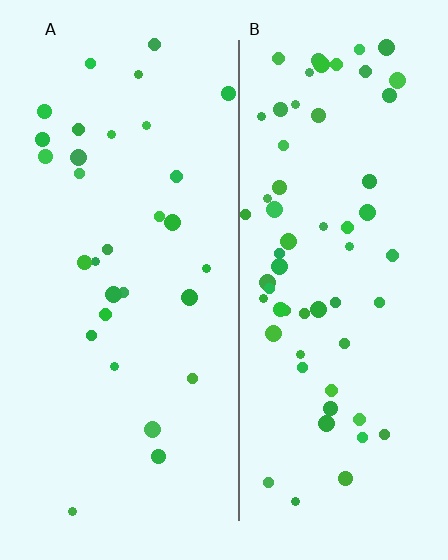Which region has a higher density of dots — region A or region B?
B (the right).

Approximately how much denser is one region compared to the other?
Approximately 2.1× — region B over region A.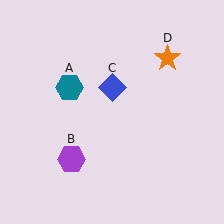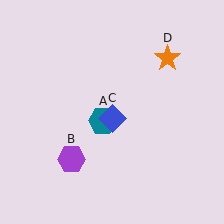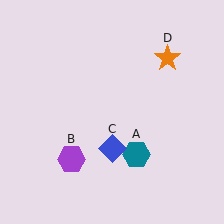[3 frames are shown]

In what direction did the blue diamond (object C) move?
The blue diamond (object C) moved down.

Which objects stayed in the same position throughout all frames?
Purple hexagon (object B) and orange star (object D) remained stationary.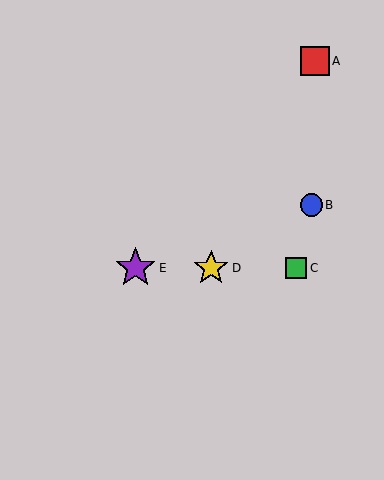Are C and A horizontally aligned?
No, C is at y≈268 and A is at y≈61.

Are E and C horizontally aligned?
Yes, both are at y≈268.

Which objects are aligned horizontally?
Objects C, D, E are aligned horizontally.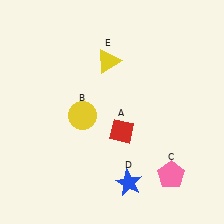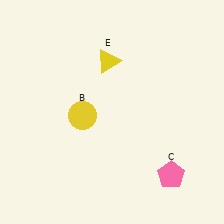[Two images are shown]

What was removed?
The blue star (D), the red diamond (A) were removed in Image 2.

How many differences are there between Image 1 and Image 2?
There are 2 differences between the two images.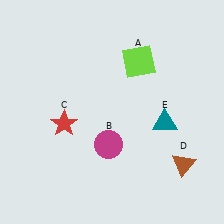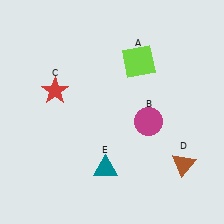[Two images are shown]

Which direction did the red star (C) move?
The red star (C) moved up.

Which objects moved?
The objects that moved are: the magenta circle (B), the red star (C), the teal triangle (E).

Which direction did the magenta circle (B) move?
The magenta circle (B) moved right.